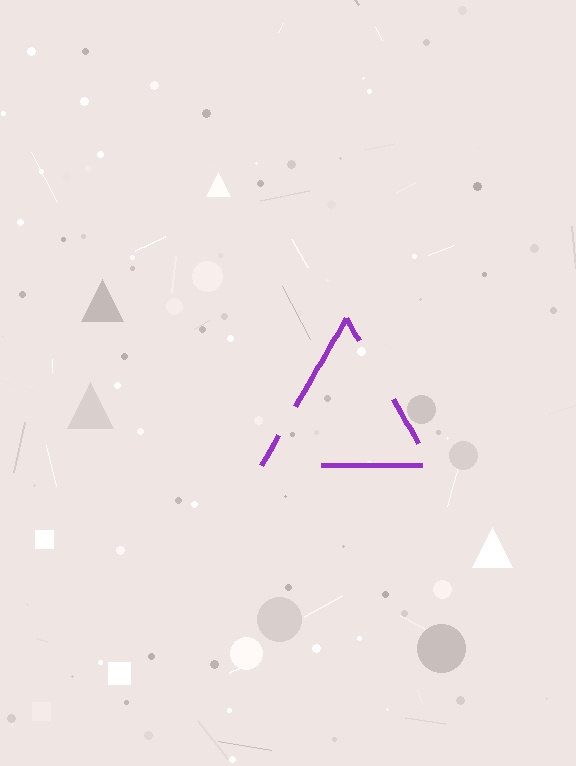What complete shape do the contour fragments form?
The contour fragments form a triangle.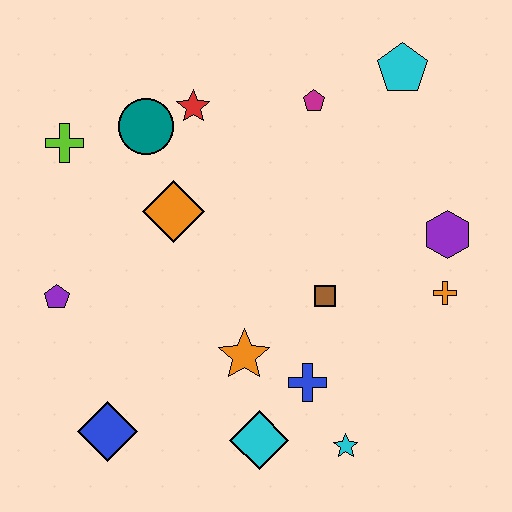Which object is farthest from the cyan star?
The lime cross is farthest from the cyan star.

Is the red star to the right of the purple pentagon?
Yes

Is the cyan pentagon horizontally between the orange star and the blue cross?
No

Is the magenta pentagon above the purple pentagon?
Yes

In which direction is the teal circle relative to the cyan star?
The teal circle is above the cyan star.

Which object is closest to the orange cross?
The purple hexagon is closest to the orange cross.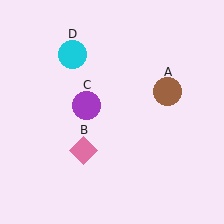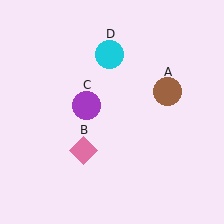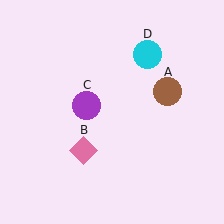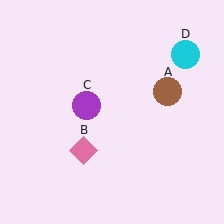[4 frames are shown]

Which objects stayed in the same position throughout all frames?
Brown circle (object A) and pink diamond (object B) and purple circle (object C) remained stationary.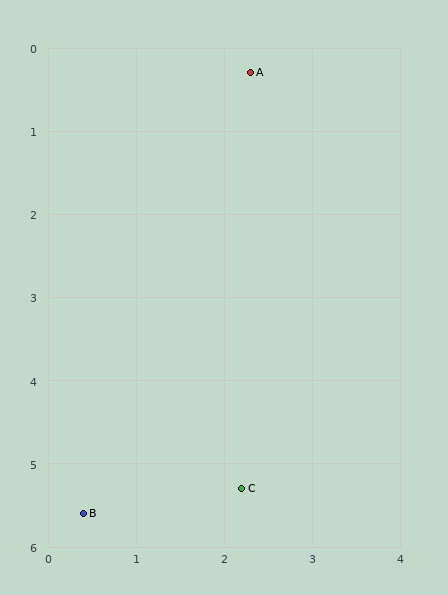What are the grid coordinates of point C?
Point C is at approximately (2.2, 5.3).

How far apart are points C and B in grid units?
Points C and B are about 1.8 grid units apart.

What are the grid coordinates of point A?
Point A is at approximately (2.3, 0.3).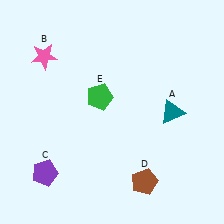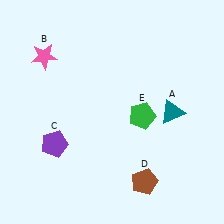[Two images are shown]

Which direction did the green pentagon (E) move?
The green pentagon (E) moved right.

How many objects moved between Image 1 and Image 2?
2 objects moved between the two images.